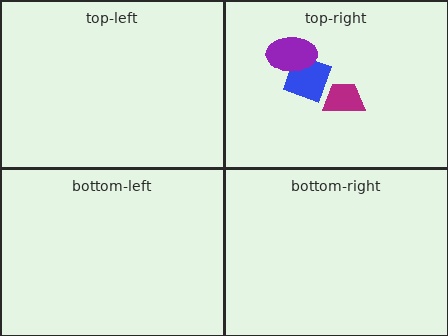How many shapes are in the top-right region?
3.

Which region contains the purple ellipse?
The top-right region.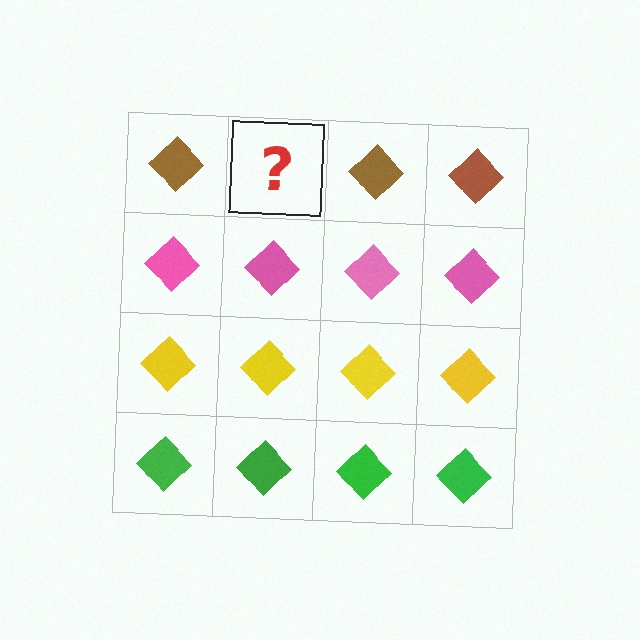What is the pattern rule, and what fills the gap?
The rule is that each row has a consistent color. The gap should be filled with a brown diamond.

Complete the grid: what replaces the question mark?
The question mark should be replaced with a brown diamond.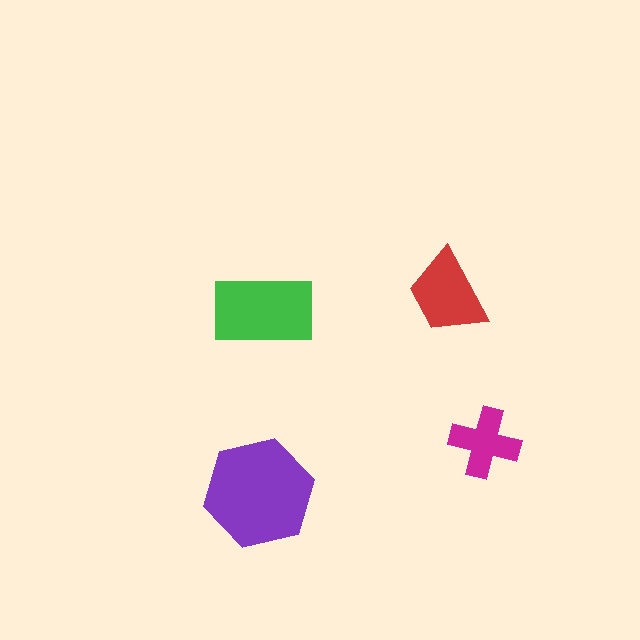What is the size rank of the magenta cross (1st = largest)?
4th.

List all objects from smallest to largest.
The magenta cross, the red trapezoid, the green rectangle, the purple hexagon.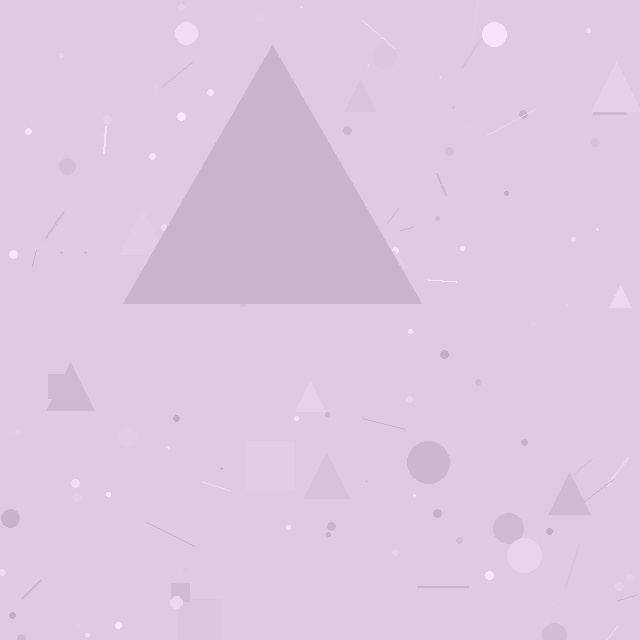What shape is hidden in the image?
A triangle is hidden in the image.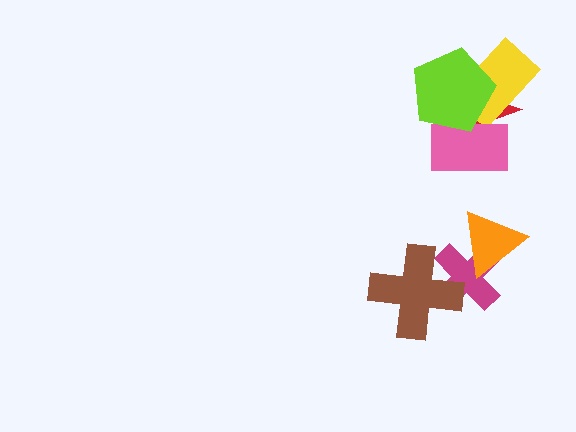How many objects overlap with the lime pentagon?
3 objects overlap with the lime pentagon.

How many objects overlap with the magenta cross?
2 objects overlap with the magenta cross.